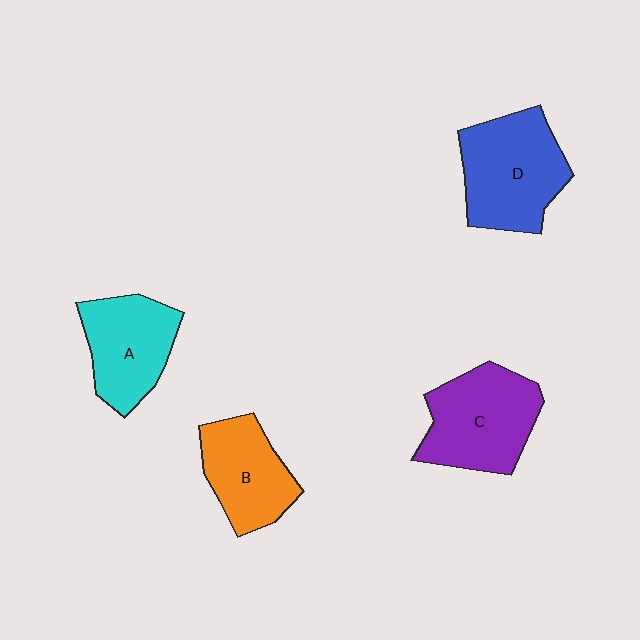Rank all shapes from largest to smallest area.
From largest to smallest: D (blue), C (purple), A (cyan), B (orange).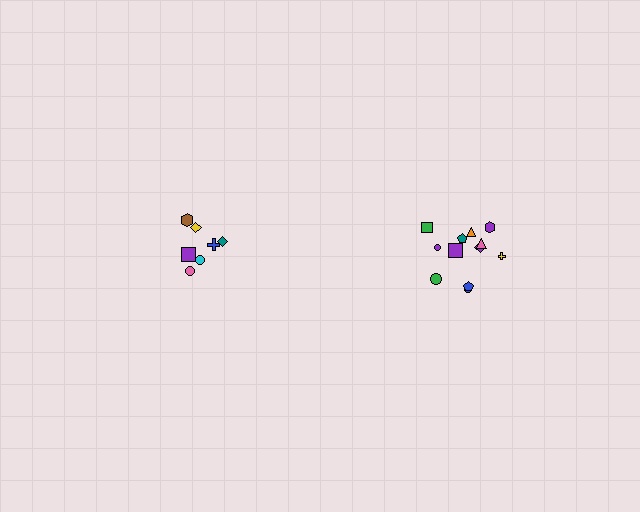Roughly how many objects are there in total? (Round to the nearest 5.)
Roughly 20 objects in total.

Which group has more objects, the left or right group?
The right group.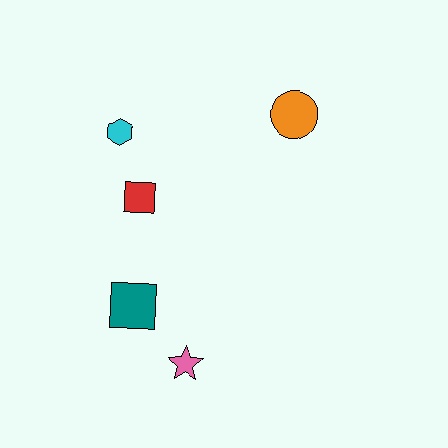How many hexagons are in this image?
There is 1 hexagon.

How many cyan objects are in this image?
There is 1 cyan object.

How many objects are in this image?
There are 5 objects.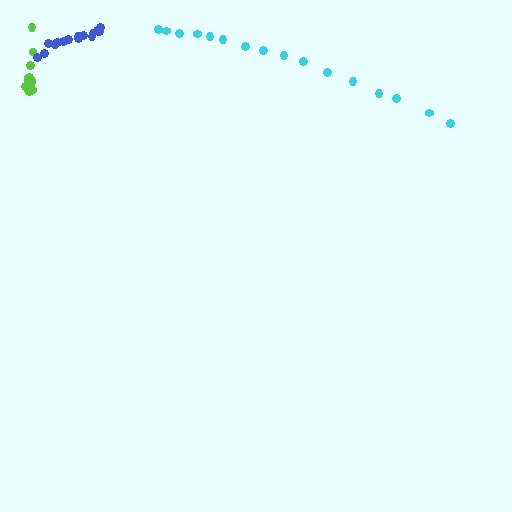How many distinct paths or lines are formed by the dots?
There are 3 distinct paths.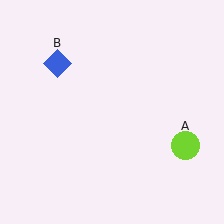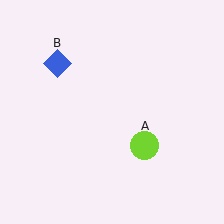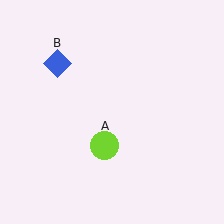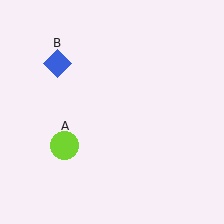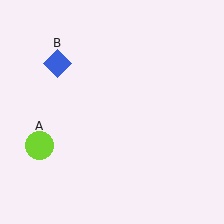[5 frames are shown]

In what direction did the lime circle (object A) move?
The lime circle (object A) moved left.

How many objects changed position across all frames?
1 object changed position: lime circle (object A).